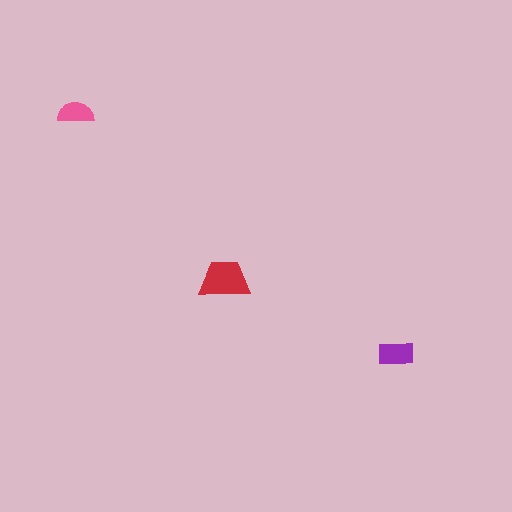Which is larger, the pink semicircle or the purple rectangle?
The purple rectangle.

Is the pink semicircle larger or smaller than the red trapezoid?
Smaller.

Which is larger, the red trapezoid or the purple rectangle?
The red trapezoid.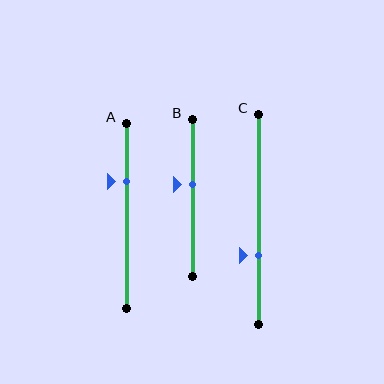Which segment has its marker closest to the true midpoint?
Segment B has its marker closest to the true midpoint.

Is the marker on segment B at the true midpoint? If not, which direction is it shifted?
No, the marker on segment B is shifted upward by about 9% of the segment length.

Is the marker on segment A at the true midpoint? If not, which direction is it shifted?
No, the marker on segment A is shifted upward by about 19% of the segment length.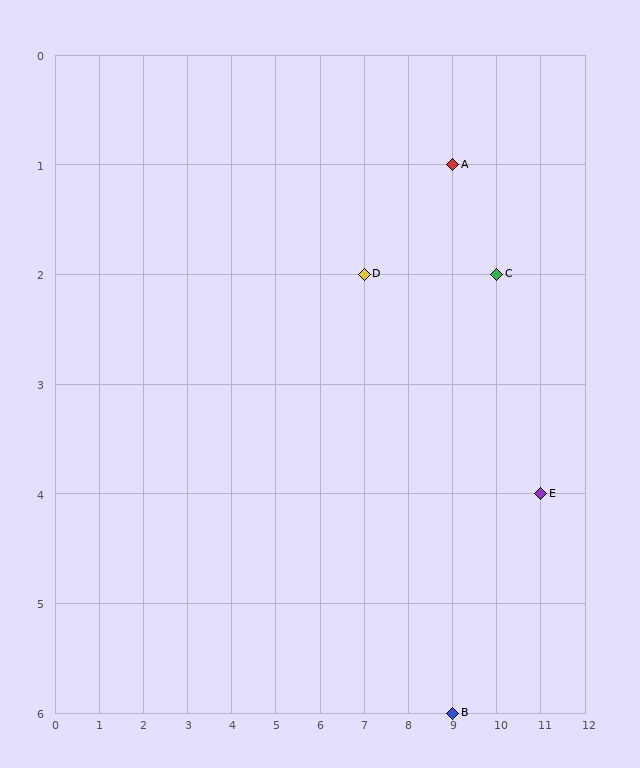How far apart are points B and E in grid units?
Points B and E are 2 columns and 2 rows apart (about 2.8 grid units diagonally).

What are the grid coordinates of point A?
Point A is at grid coordinates (9, 1).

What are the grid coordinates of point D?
Point D is at grid coordinates (7, 2).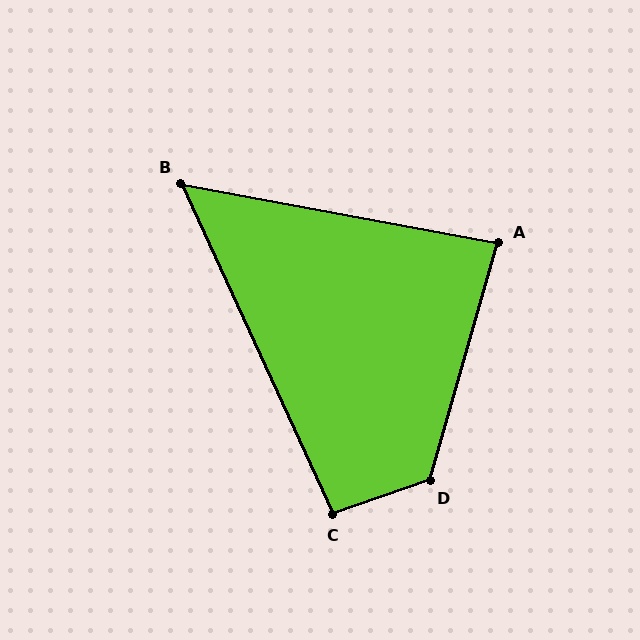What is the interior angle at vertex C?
Approximately 96 degrees (obtuse).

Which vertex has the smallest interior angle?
B, at approximately 55 degrees.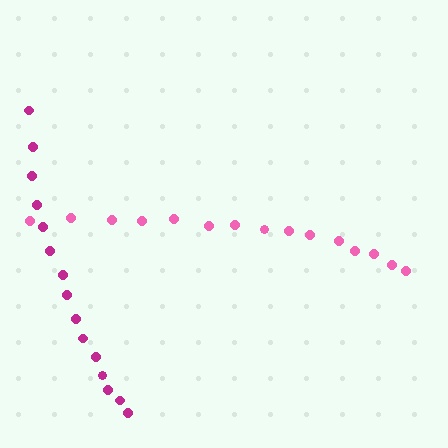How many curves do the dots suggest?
There are 2 distinct paths.